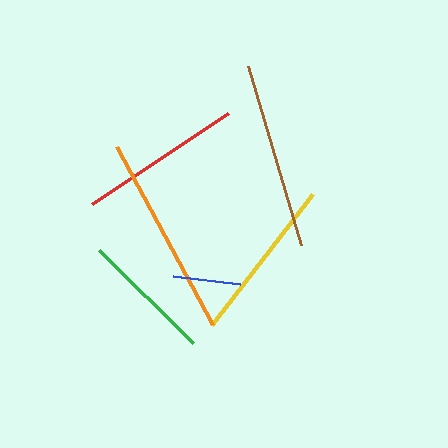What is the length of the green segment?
The green segment is approximately 132 pixels long.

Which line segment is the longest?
The orange line is the longest at approximately 202 pixels.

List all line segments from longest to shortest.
From longest to shortest: orange, brown, yellow, red, green, blue.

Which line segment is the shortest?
The blue line is the shortest at approximately 68 pixels.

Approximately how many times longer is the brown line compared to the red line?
The brown line is approximately 1.1 times the length of the red line.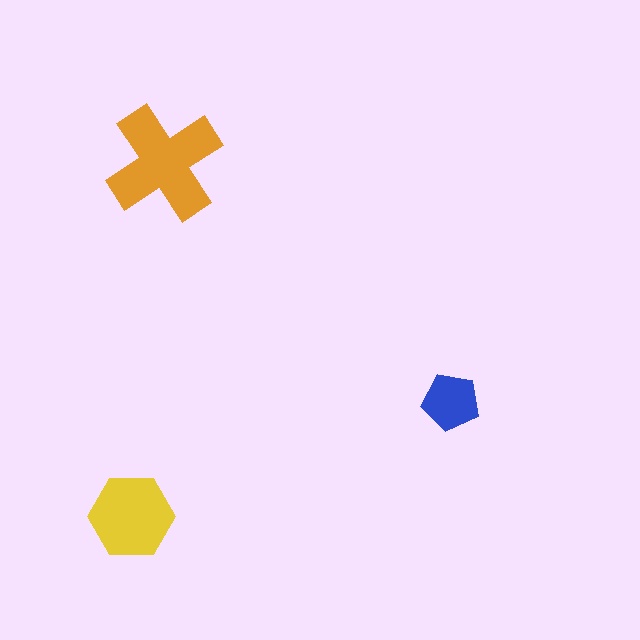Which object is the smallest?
The blue pentagon.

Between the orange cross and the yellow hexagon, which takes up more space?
The orange cross.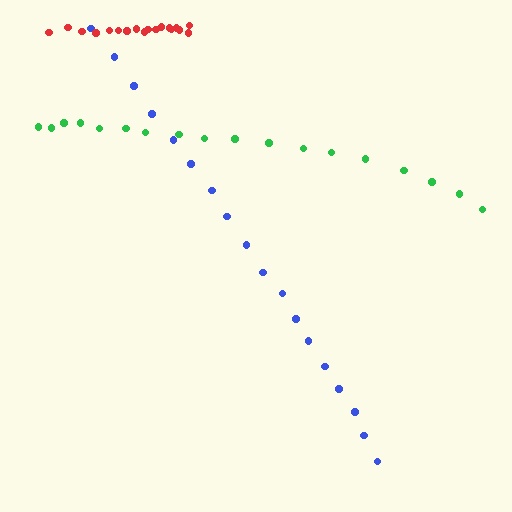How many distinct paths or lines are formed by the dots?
There are 3 distinct paths.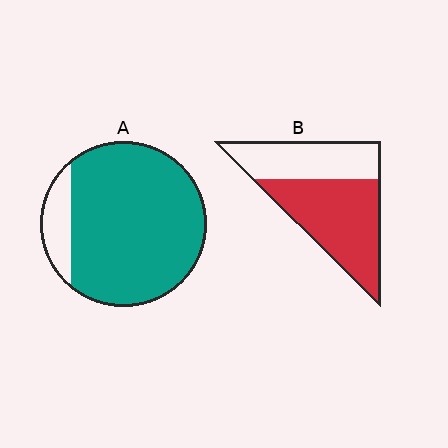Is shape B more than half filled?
Yes.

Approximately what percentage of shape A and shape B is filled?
A is approximately 85% and B is approximately 60%.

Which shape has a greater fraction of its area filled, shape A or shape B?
Shape A.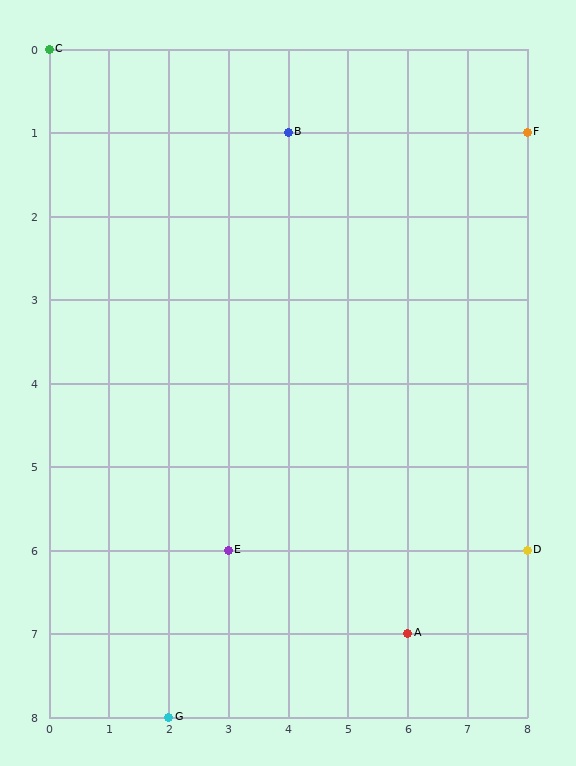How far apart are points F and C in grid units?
Points F and C are 8 columns and 1 row apart (about 8.1 grid units diagonally).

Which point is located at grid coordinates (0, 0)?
Point C is at (0, 0).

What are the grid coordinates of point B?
Point B is at grid coordinates (4, 1).